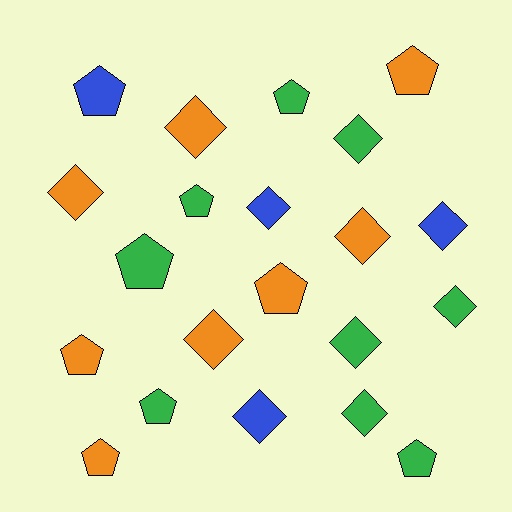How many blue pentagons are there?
There is 1 blue pentagon.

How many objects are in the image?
There are 21 objects.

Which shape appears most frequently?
Diamond, with 11 objects.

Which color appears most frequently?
Green, with 9 objects.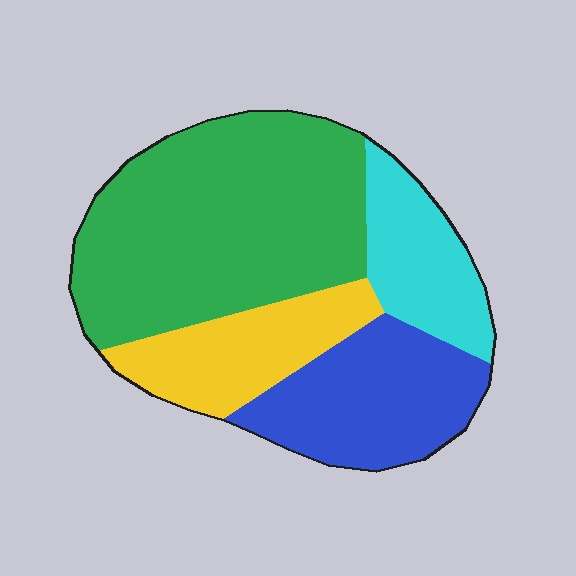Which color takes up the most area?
Green, at roughly 45%.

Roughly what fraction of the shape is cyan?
Cyan takes up about one eighth (1/8) of the shape.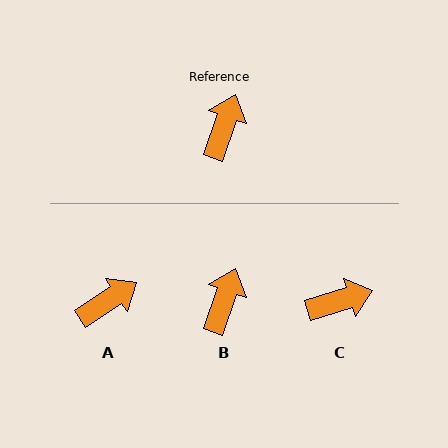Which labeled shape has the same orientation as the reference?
B.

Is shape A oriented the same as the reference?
No, it is off by about 37 degrees.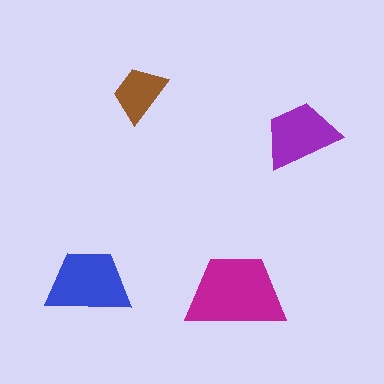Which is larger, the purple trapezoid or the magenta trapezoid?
The magenta one.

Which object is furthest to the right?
The purple trapezoid is rightmost.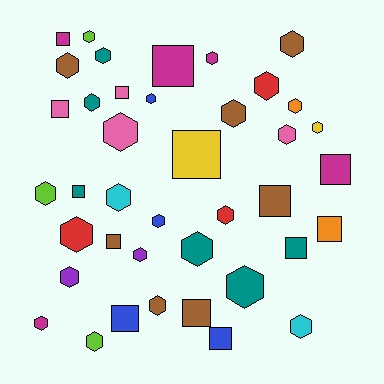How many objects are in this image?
There are 40 objects.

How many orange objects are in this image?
There are 2 orange objects.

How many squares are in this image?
There are 14 squares.